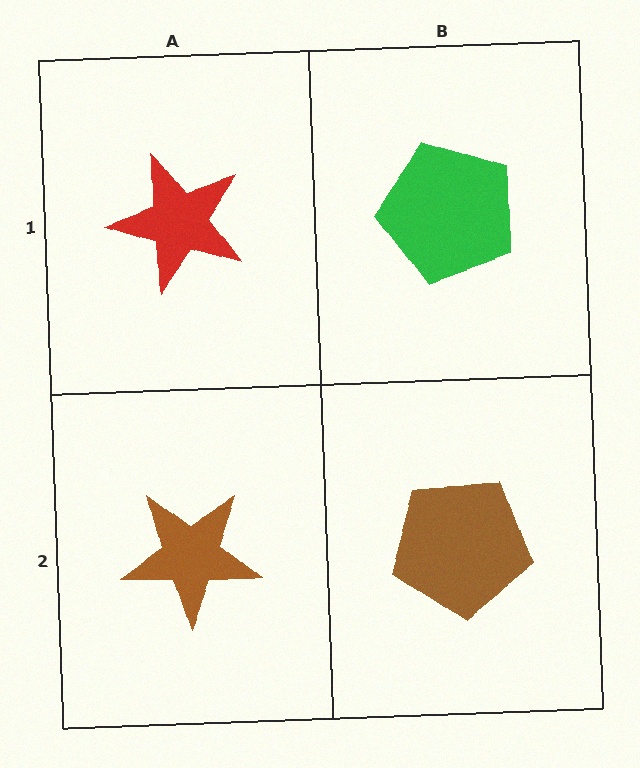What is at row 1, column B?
A green pentagon.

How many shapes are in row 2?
2 shapes.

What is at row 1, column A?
A red star.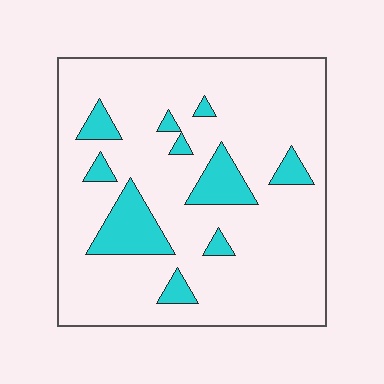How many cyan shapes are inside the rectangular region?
10.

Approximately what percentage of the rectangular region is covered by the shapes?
Approximately 15%.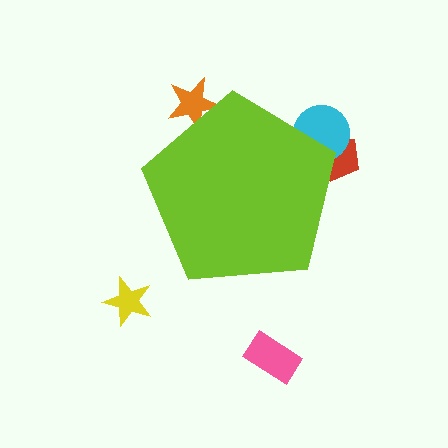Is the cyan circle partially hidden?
Yes, the cyan circle is partially hidden behind the lime pentagon.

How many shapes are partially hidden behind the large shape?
3 shapes are partially hidden.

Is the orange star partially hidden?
Yes, the orange star is partially hidden behind the lime pentagon.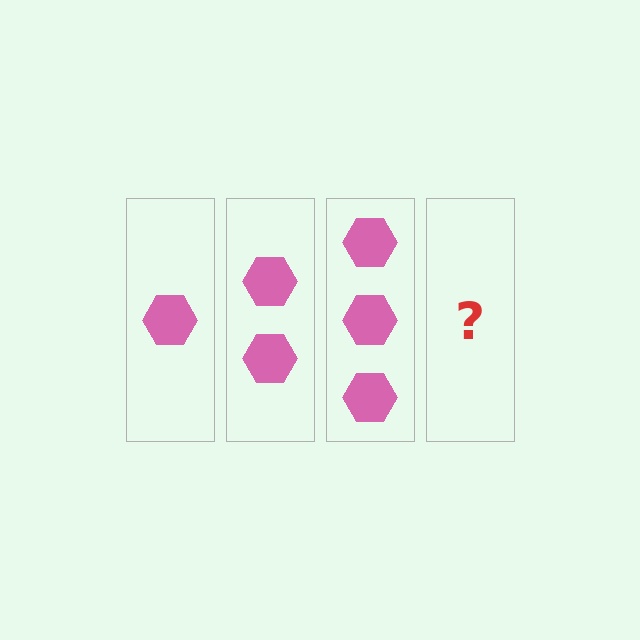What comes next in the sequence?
The next element should be 4 hexagons.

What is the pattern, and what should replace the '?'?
The pattern is that each step adds one more hexagon. The '?' should be 4 hexagons.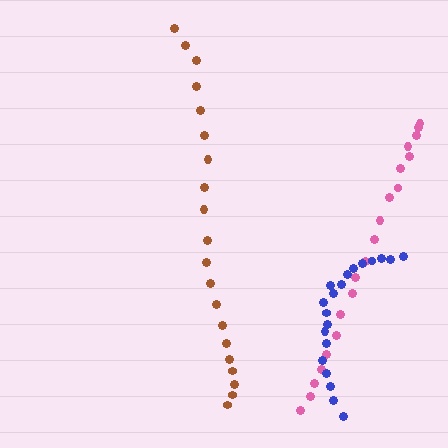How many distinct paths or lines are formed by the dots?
There are 3 distinct paths.